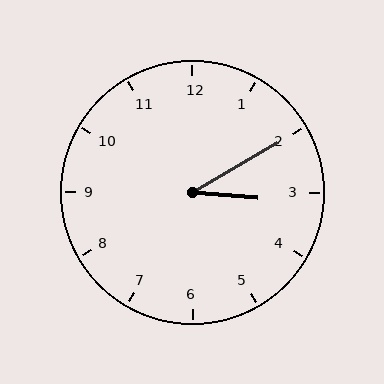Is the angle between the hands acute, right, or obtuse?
It is acute.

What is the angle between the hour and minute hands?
Approximately 35 degrees.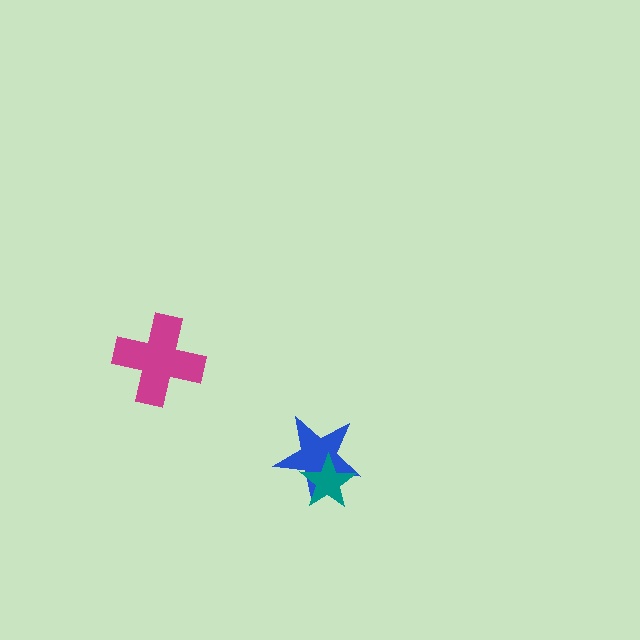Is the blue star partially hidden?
Yes, it is partially covered by another shape.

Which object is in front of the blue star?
The teal star is in front of the blue star.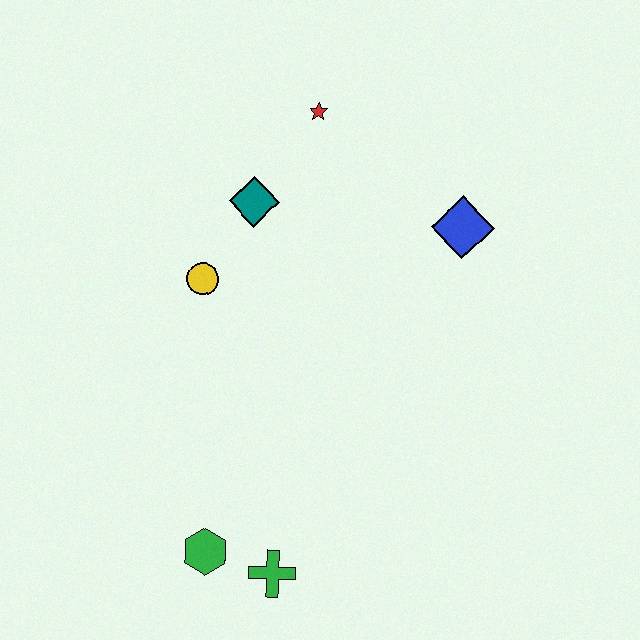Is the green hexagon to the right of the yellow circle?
Yes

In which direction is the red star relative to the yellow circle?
The red star is above the yellow circle.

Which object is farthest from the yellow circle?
The green cross is farthest from the yellow circle.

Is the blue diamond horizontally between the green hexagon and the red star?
No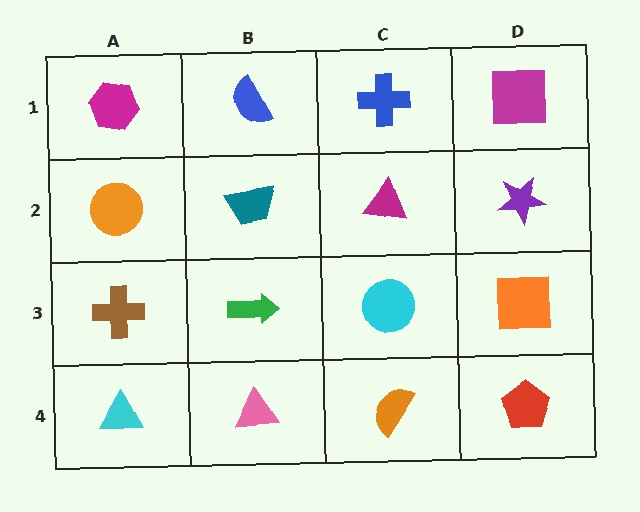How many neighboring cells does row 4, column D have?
2.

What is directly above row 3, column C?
A magenta triangle.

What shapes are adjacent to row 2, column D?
A magenta square (row 1, column D), an orange square (row 3, column D), a magenta triangle (row 2, column C).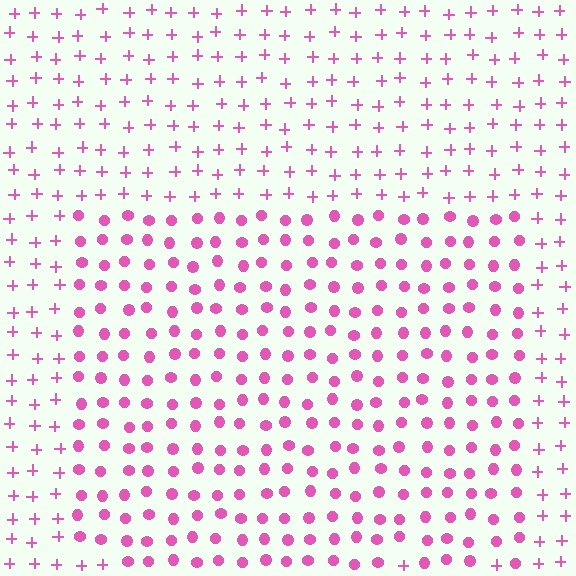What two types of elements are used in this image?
The image uses circles inside the rectangle region and plus signs outside it.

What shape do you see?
I see a rectangle.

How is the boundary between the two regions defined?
The boundary is defined by a change in element shape: circles inside vs. plus signs outside. All elements share the same color and spacing.